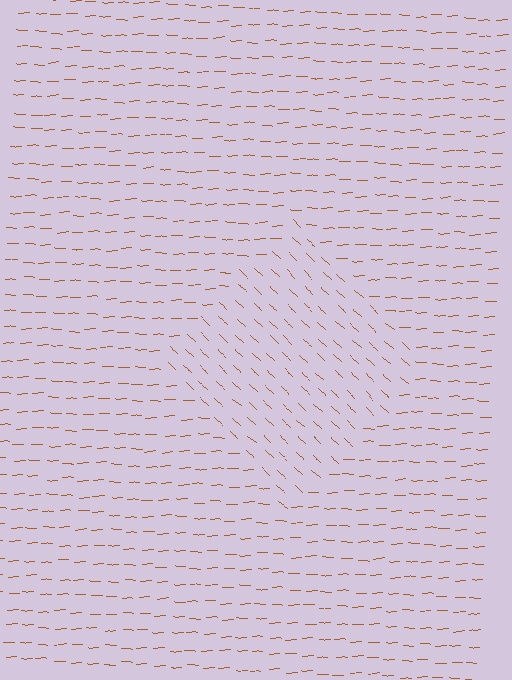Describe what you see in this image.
The image is filled with small brown line segments. A diamond region in the image has lines oriented differently from the surrounding lines, creating a visible texture boundary.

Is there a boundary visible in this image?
Yes, there is a texture boundary formed by a change in line orientation.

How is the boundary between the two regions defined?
The boundary is defined purely by a change in line orientation (approximately 45 degrees difference). All lines are the same color and thickness.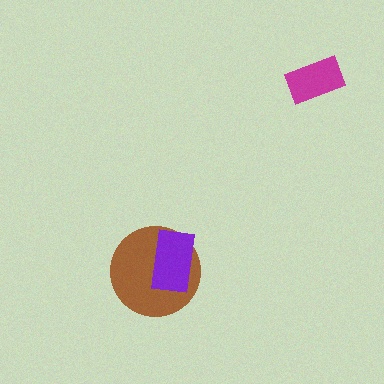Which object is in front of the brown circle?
The purple rectangle is in front of the brown circle.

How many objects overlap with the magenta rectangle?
0 objects overlap with the magenta rectangle.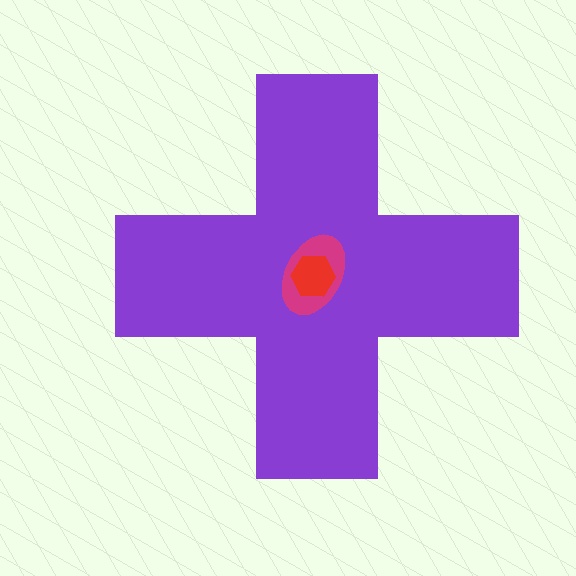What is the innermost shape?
The red hexagon.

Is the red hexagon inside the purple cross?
Yes.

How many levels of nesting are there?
3.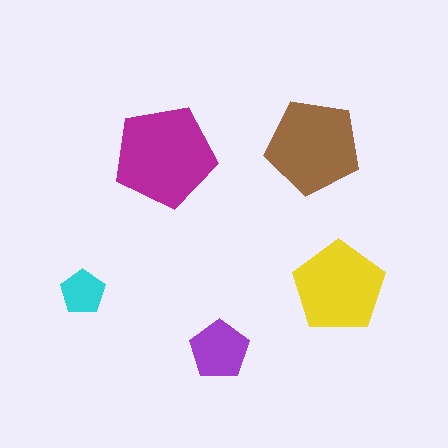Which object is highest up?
The brown pentagon is topmost.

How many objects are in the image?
There are 5 objects in the image.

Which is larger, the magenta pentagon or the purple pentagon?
The magenta one.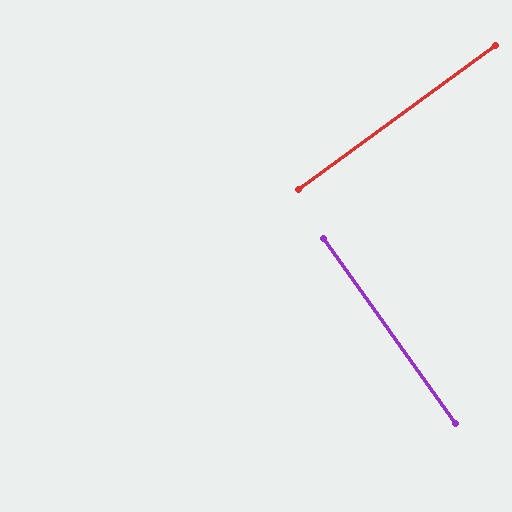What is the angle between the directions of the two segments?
Approximately 89 degrees.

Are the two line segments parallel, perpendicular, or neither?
Perpendicular — they meet at approximately 89°.